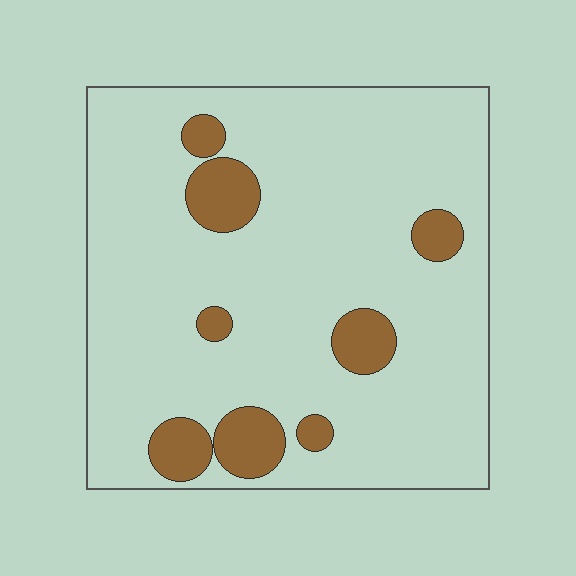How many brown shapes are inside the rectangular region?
8.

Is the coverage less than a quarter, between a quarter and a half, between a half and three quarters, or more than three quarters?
Less than a quarter.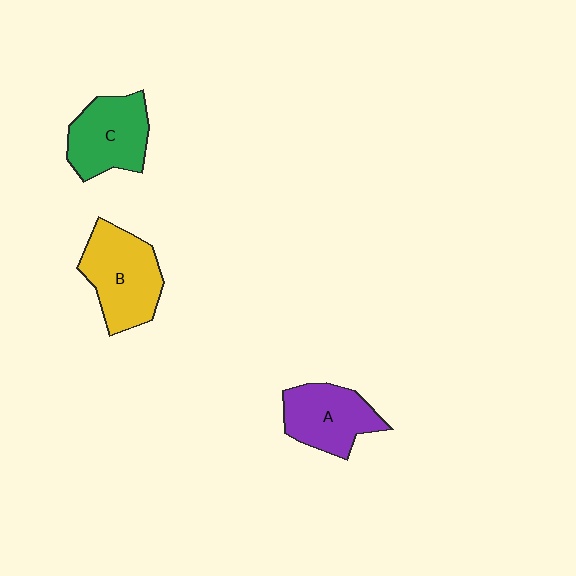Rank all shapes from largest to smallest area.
From largest to smallest: B (yellow), C (green), A (purple).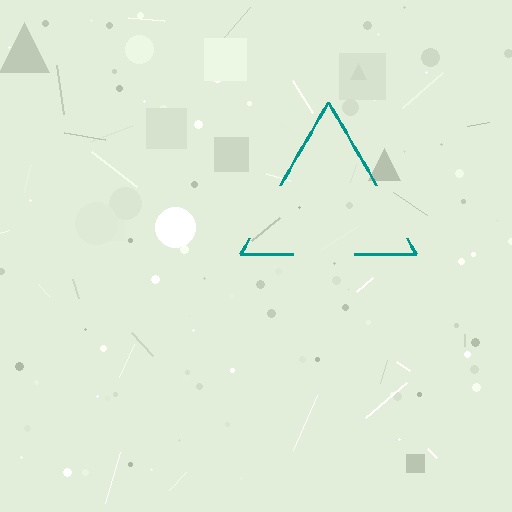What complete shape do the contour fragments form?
The contour fragments form a triangle.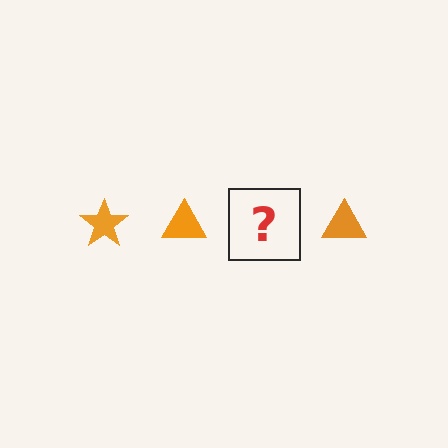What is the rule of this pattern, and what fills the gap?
The rule is that the pattern cycles through star, triangle shapes in orange. The gap should be filled with an orange star.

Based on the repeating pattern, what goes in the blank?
The blank should be an orange star.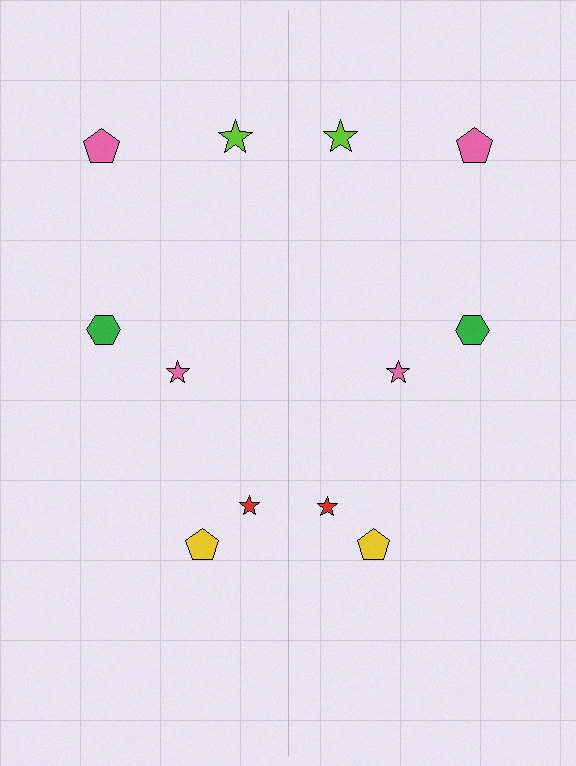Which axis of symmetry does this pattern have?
The pattern has a vertical axis of symmetry running through the center of the image.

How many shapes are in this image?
There are 12 shapes in this image.